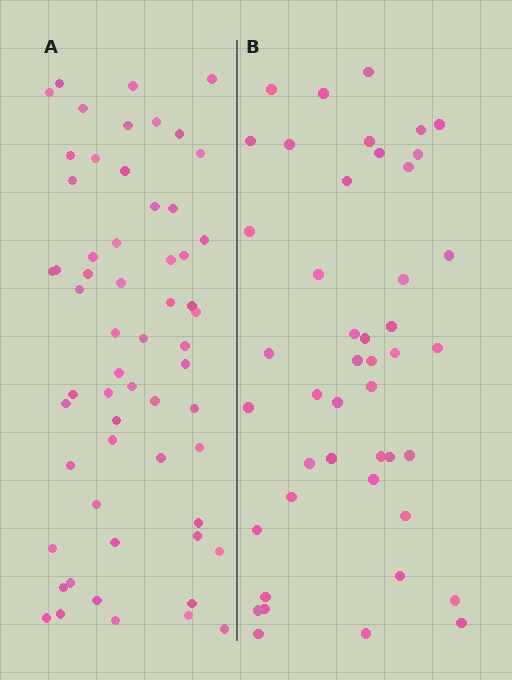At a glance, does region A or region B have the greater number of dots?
Region A (the left region) has more dots.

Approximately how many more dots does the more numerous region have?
Region A has approximately 15 more dots than region B.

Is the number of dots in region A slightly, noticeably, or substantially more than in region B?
Region A has noticeably more, but not dramatically so. The ratio is roughly 1.3 to 1.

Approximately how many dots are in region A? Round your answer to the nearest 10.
About 60 dots. (The exact count is 59, which rounds to 60.)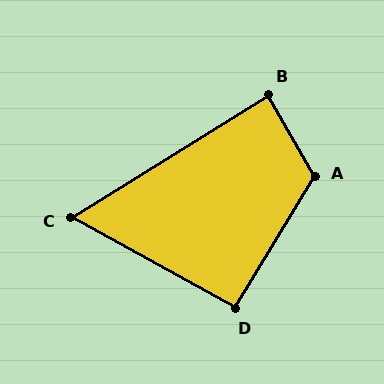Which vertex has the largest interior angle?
A, at approximately 119 degrees.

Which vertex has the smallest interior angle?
C, at approximately 61 degrees.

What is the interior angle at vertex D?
Approximately 92 degrees (approximately right).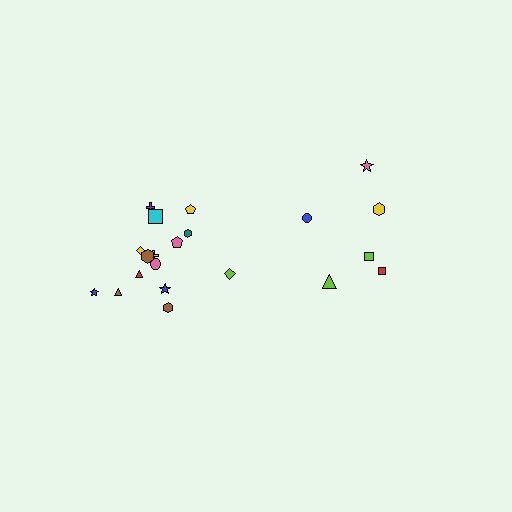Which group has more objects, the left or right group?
The left group.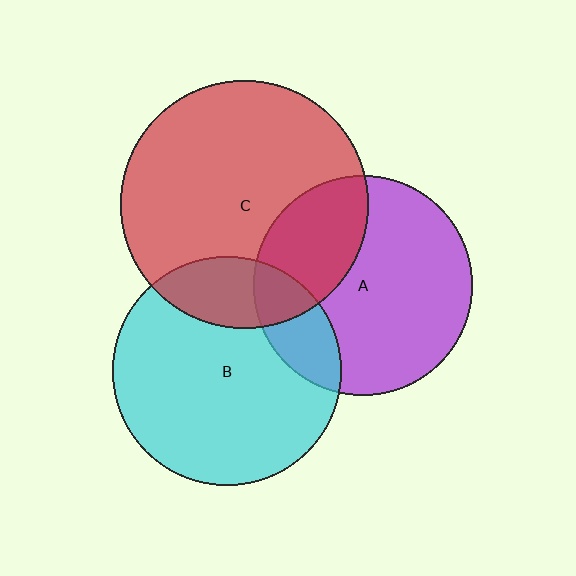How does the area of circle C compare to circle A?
Approximately 1.3 times.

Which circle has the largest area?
Circle C (red).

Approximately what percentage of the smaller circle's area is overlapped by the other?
Approximately 20%.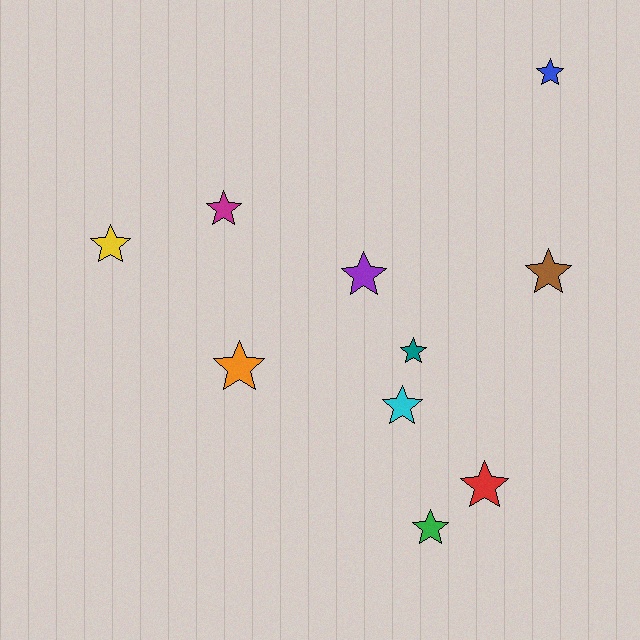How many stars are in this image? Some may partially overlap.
There are 10 stars.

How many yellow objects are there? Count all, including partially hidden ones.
There is 1 yellow object.